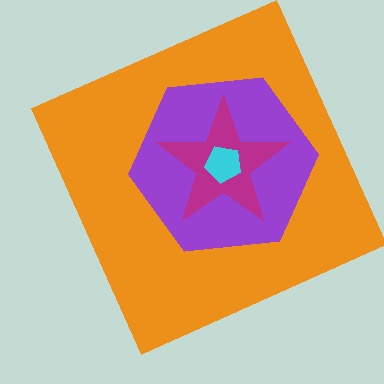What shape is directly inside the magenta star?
The cyan pentagon.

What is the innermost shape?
The cyan pentagon.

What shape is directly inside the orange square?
The purple hexagon.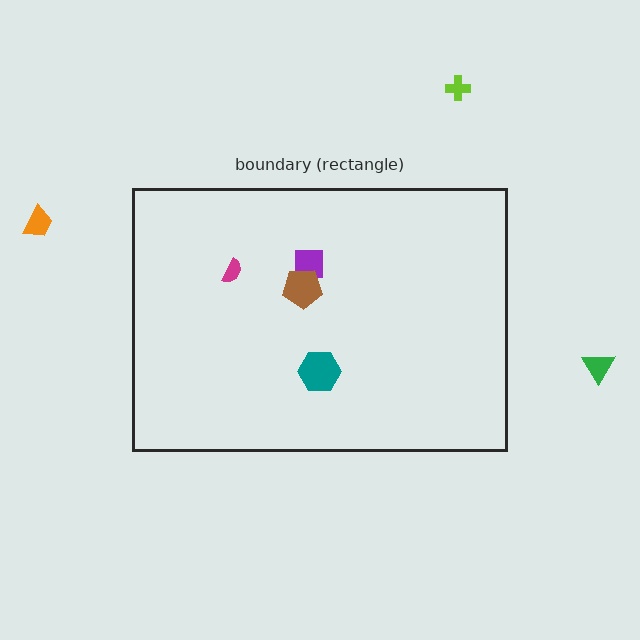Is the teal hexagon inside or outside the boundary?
Inside.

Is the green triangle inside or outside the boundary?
Outside.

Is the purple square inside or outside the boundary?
Inside.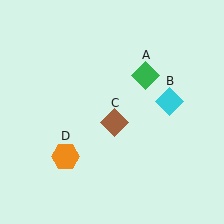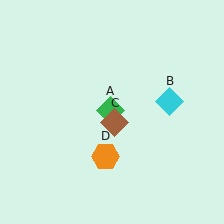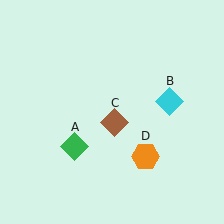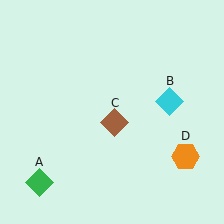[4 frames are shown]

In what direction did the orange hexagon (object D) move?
The orange hexagon (object D) moved right.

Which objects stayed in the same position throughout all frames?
Cyan diamond (object B) and brown diamond (object C) remained stationary.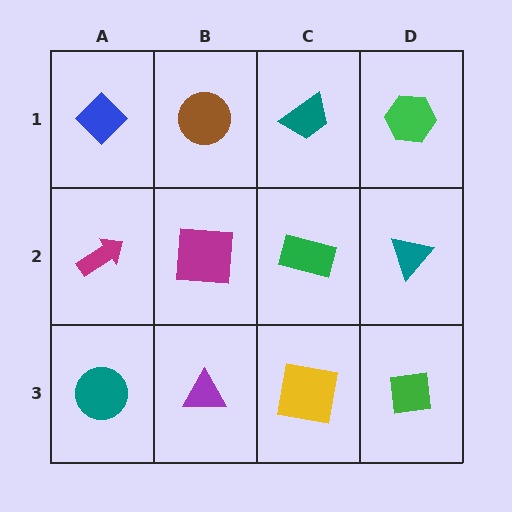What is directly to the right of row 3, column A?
A purple triangle.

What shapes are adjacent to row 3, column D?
A teal triangle (row 2, column D), a yellow square (row 3, column C).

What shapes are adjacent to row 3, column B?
A magenta square (row 2, column B), a teal circle (row 3, column A), a yellow square (row 3, column C).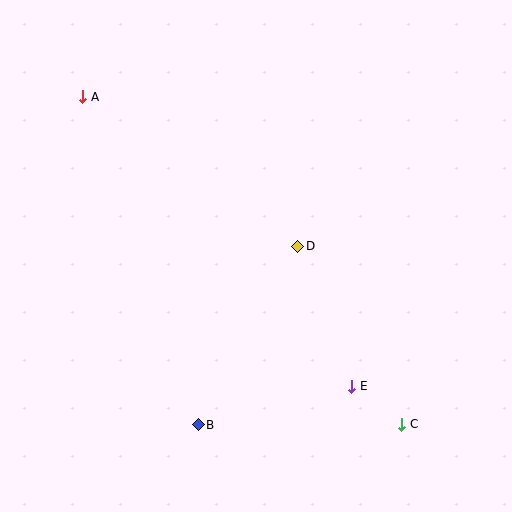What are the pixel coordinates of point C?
Point C is at (402, 424).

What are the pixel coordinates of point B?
Point B is at (198, 425).